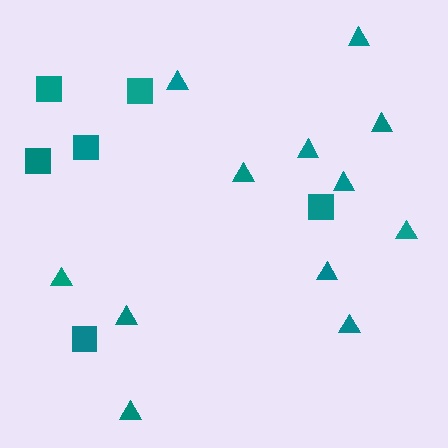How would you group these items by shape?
There are 2 groups: one group of squares (6) and one group of triangles (12).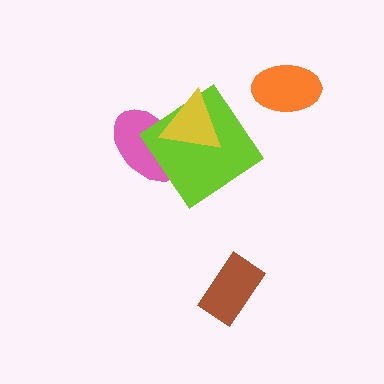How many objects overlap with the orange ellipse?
0 objects overlap with the orange ellipse.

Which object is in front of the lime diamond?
The yellow triangle is in front of the lime diamond.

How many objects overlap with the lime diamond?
2 objects overlap with the lime diamond.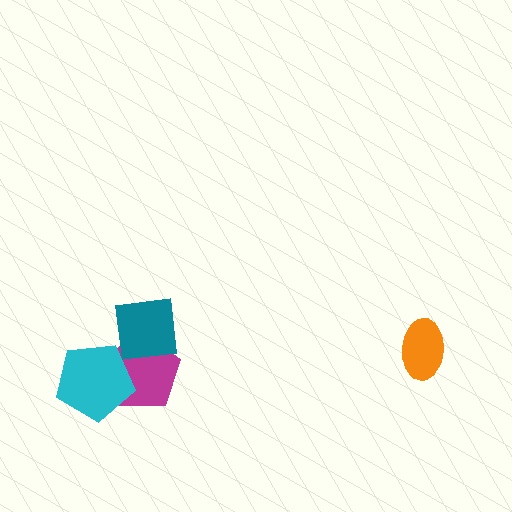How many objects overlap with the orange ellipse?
0 objects overlap with the orange ellipse.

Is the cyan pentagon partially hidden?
No, no other shape covers it.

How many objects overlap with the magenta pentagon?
2 objects overlap with the magenta pentagon.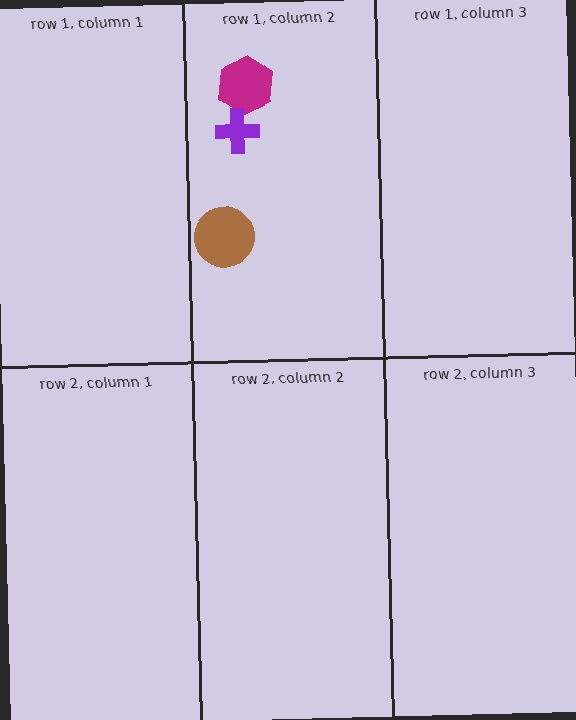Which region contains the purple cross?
The row 1, column 2 region.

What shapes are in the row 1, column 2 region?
The magenta hexagon, the brown circle, the purple cross.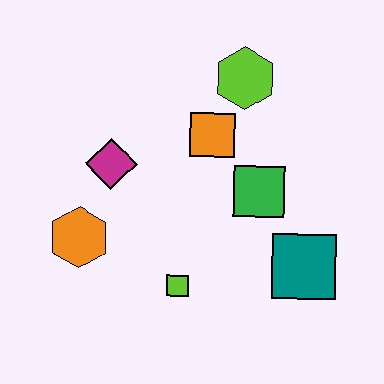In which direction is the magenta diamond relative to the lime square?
The magenta diamond is above the lime square.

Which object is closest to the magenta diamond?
The orange hexagon is closest to the magenta diamond.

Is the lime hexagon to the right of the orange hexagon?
Yes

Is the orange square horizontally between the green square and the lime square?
Yes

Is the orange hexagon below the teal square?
No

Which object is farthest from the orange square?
The orange hexagon is farthest from the orange square.